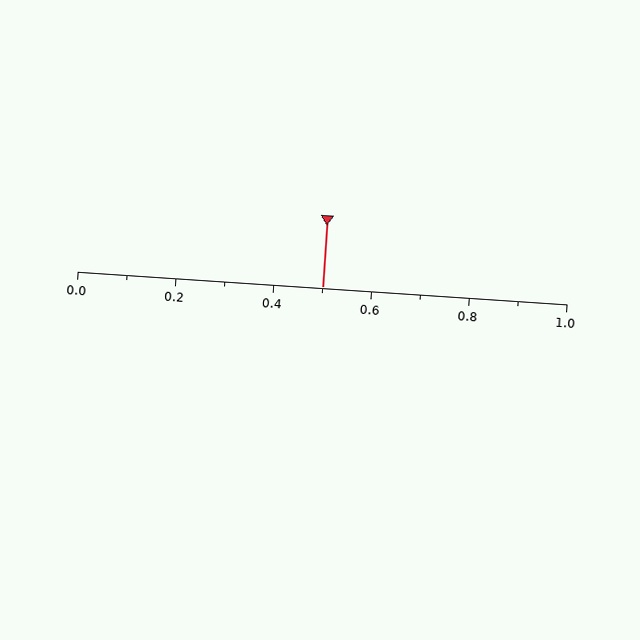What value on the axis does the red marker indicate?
The marker indicates approximately 0.5.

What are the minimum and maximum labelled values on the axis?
The axis runs from 0.0 to 1.0.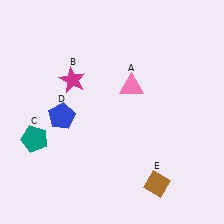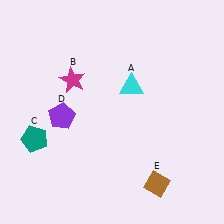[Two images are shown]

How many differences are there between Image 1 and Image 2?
There are 2 differences between the two images.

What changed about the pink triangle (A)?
In Image 1, A is pink. In Image 2, it changed to cyan.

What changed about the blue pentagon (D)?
In Image 1, D is blue. In Image 2, it changed to purple.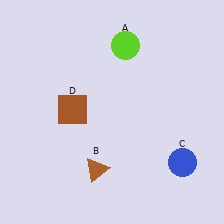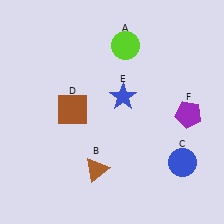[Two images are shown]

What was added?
A blue star (E), a purple pentagon (F) were added in Image 2.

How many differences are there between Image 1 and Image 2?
There are 2 differences between the two images.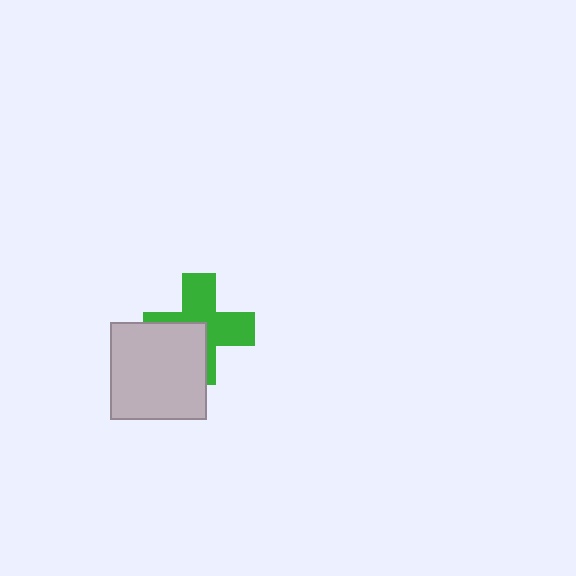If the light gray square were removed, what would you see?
You would see the complete green cross.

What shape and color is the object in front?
The object in front is a light gray square.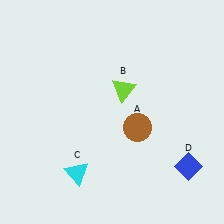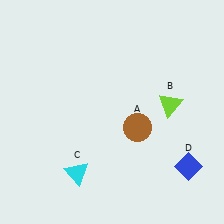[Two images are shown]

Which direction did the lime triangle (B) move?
The lime triangle (B) moved right.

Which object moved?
The lime triangle (B) moved right.